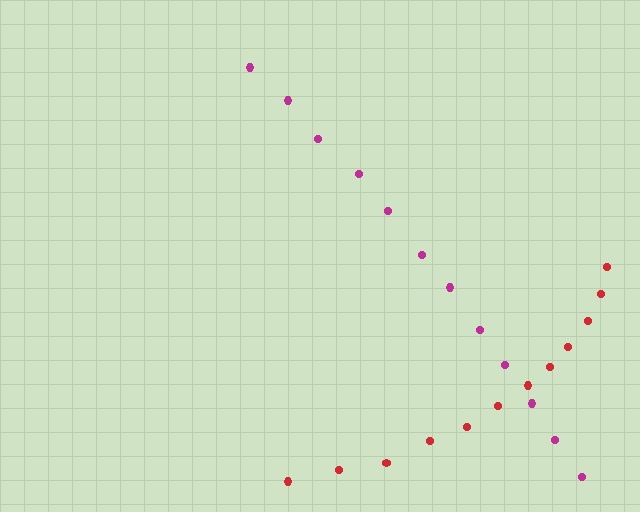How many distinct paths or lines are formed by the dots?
There are 2 distinct paths.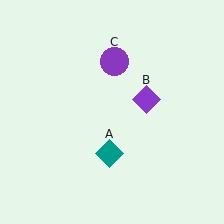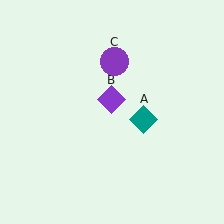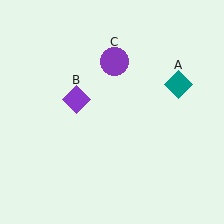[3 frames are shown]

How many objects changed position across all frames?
2 objects changed position: teal diamond (object A), purple diamond (object B).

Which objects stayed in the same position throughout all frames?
Purple circle (object C) remained stationary.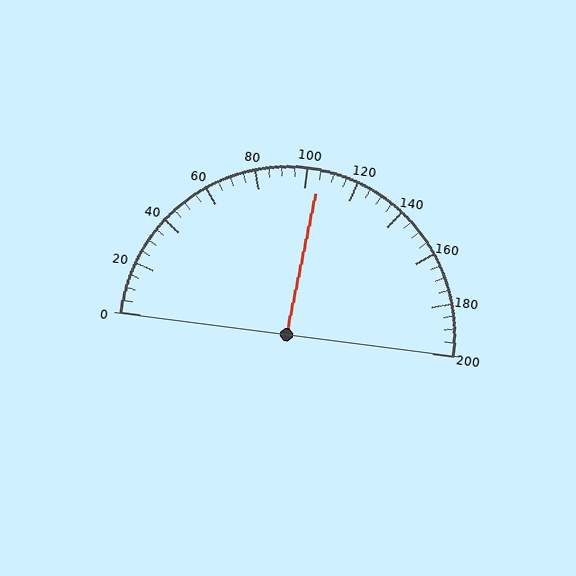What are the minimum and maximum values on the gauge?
The gauge ranges from 0 to 200.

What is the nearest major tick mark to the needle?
The nearest major tick mark is 100.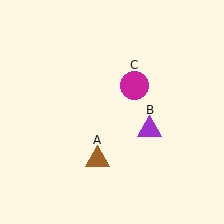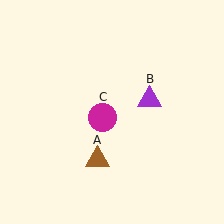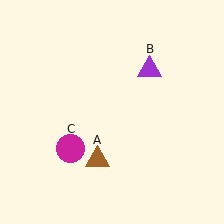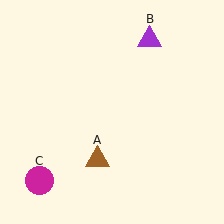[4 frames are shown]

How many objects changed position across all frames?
2 objects changed position: purple triangle (object B), magenta circle (object C).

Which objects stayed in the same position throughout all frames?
Brown triangle (object A) remained stationary.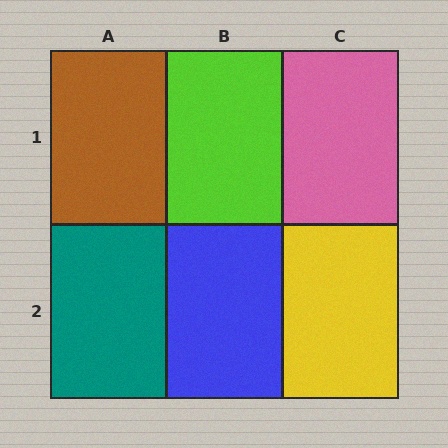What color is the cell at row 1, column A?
Brown.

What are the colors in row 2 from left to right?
Teal, blue, yellow.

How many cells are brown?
1 cell is brown.